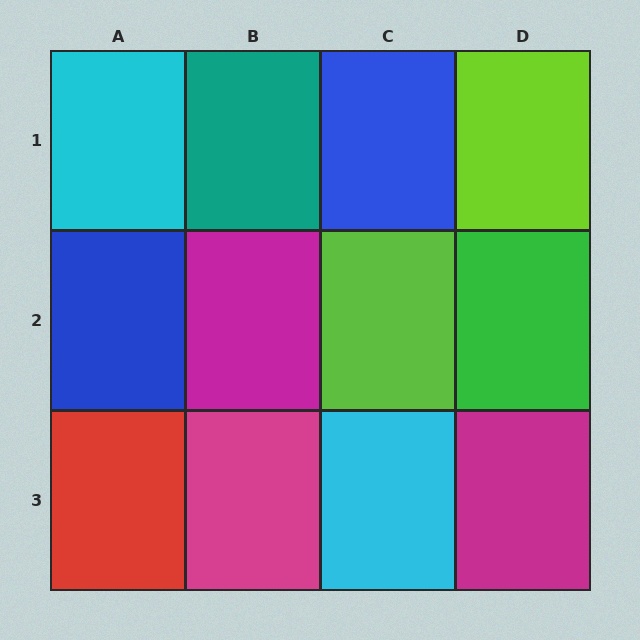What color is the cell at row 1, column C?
Blue.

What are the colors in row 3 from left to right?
Red, magenta, cyan, magenta.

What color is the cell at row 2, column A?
Blue.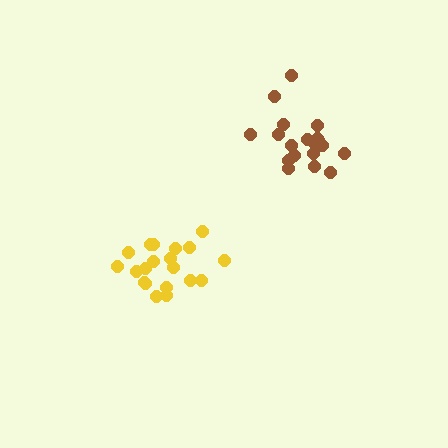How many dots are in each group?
Group 1: 19 dots, Group 2: 20 dots (39 total).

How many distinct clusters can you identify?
There are 2 distinct clusters.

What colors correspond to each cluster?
The clusters are colored: brown, yellow.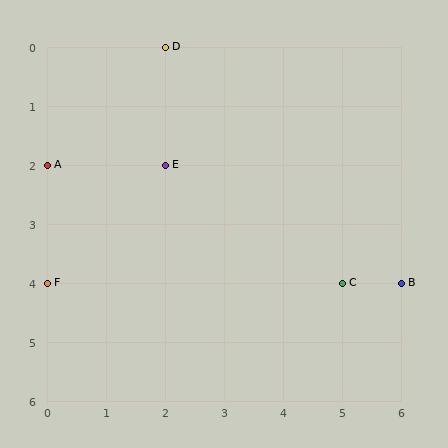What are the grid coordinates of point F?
Point F is at grid coordinates (0, 4).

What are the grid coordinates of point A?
Point A is at grid coordinates (0, 2).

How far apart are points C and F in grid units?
Points C and F are 5 columns apart.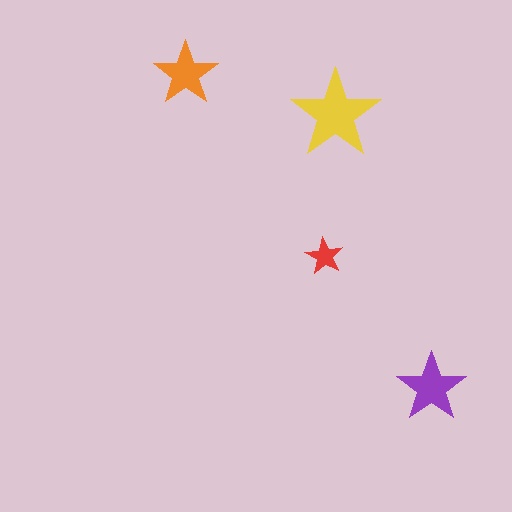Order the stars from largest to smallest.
the yellow one, the purple one, the orange one, the red one.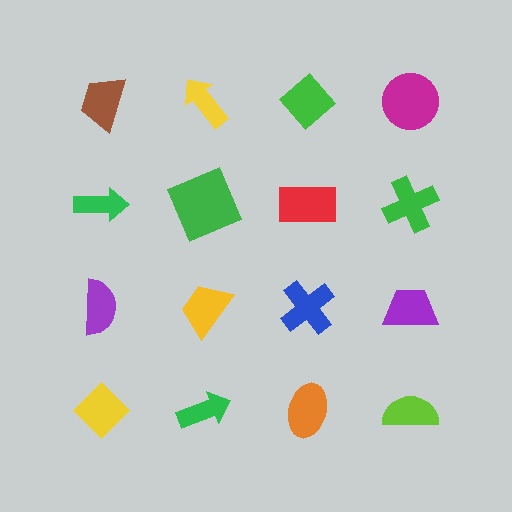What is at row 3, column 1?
A purple semicircle.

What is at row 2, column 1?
A green arrow.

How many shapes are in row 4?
4 shapes.